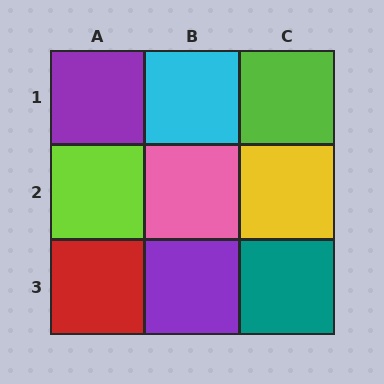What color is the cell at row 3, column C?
Teal.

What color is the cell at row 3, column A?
Red.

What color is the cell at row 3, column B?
Purple.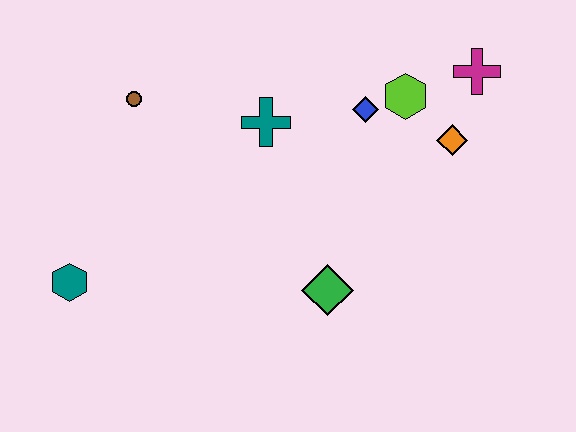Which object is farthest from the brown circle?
The magenta cross is farthest from the brown circle.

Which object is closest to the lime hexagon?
The blue diamond is closest to the lime hexagon.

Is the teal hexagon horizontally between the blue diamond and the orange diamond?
No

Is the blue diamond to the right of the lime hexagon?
No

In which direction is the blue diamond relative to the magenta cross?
The blue diamond is to the left of the magenta cross.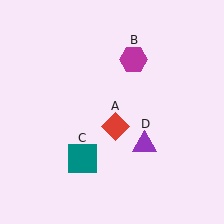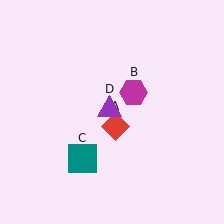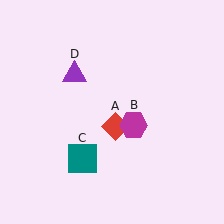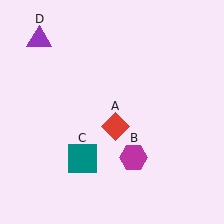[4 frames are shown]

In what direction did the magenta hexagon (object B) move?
The magenta hexagon (object B) moved down.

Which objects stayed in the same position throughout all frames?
Red diamond (object A) and teal square (object C) remained stationary.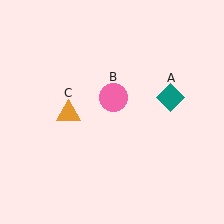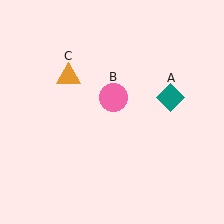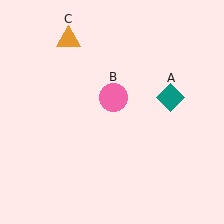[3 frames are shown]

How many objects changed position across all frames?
1 object changed position: orange triangle (object C).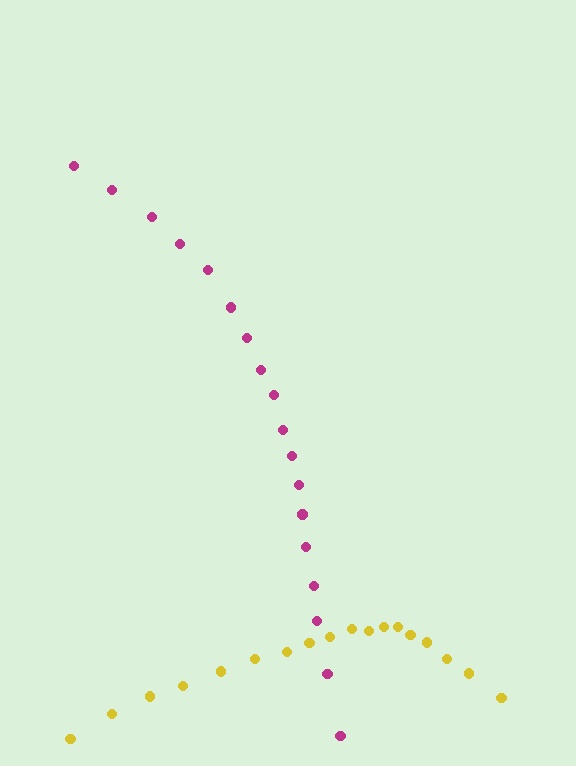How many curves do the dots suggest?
There are 2 distinct paths.